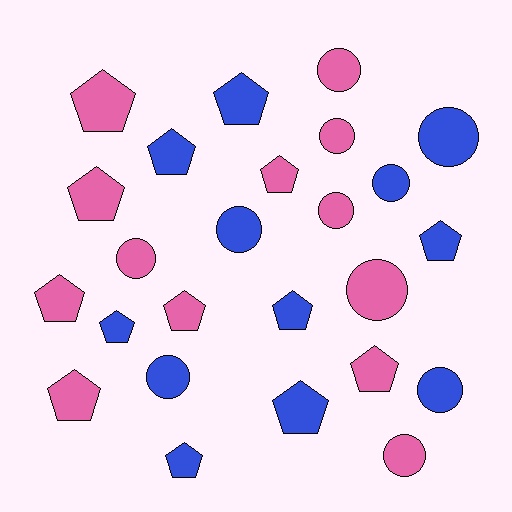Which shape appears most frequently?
Pentagon, with 14 objects.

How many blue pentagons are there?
There are 7 blue pentagons.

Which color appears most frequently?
Pink, with 13 objects.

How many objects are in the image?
There are 25 objects.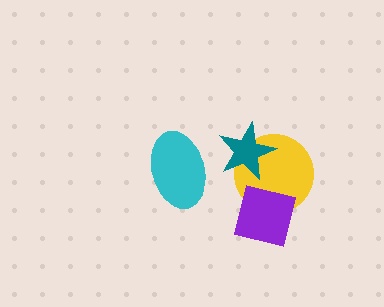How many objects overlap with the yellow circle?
2 objects overlap with the yellow circle.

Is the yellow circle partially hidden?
Yes, it is partially covered by another shape.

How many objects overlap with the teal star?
1 object overlaps with the teal star.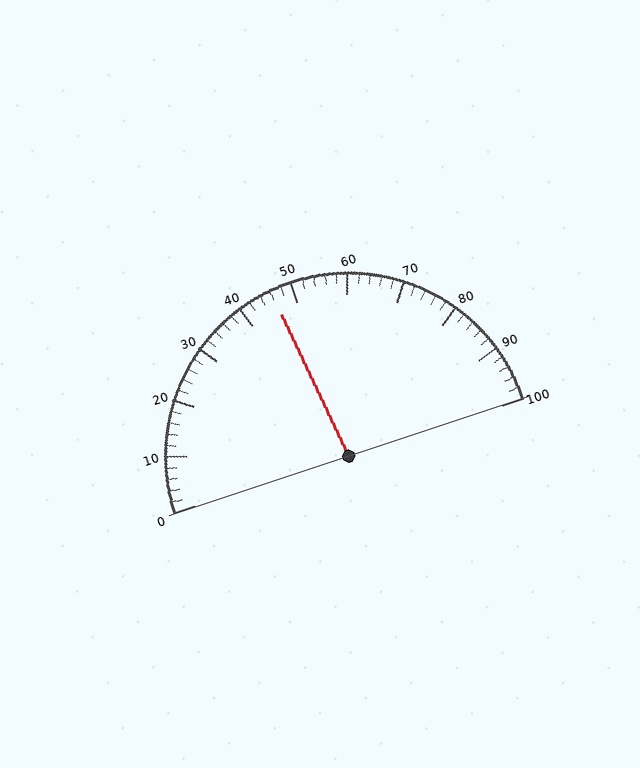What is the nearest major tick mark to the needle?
The nearest major tick mark is 50.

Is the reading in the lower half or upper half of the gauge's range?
The reading is in the lower half of the range (0 to 100).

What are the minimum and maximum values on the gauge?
The gauge ranges from 0 to 100.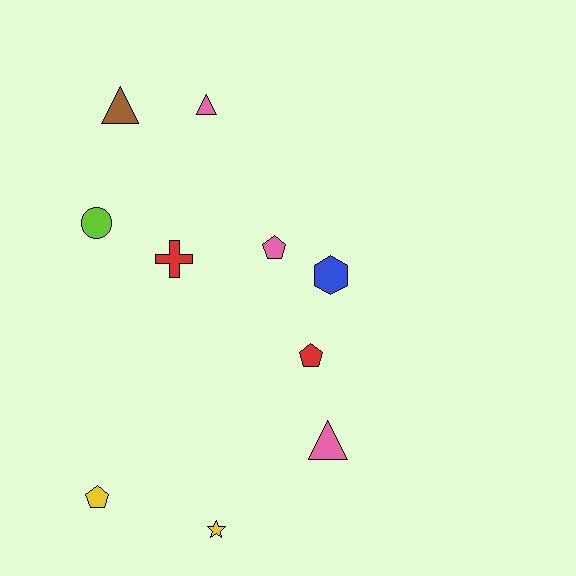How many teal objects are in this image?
There are no teal objects.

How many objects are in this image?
There are 10 objects.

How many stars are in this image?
There is 1 star.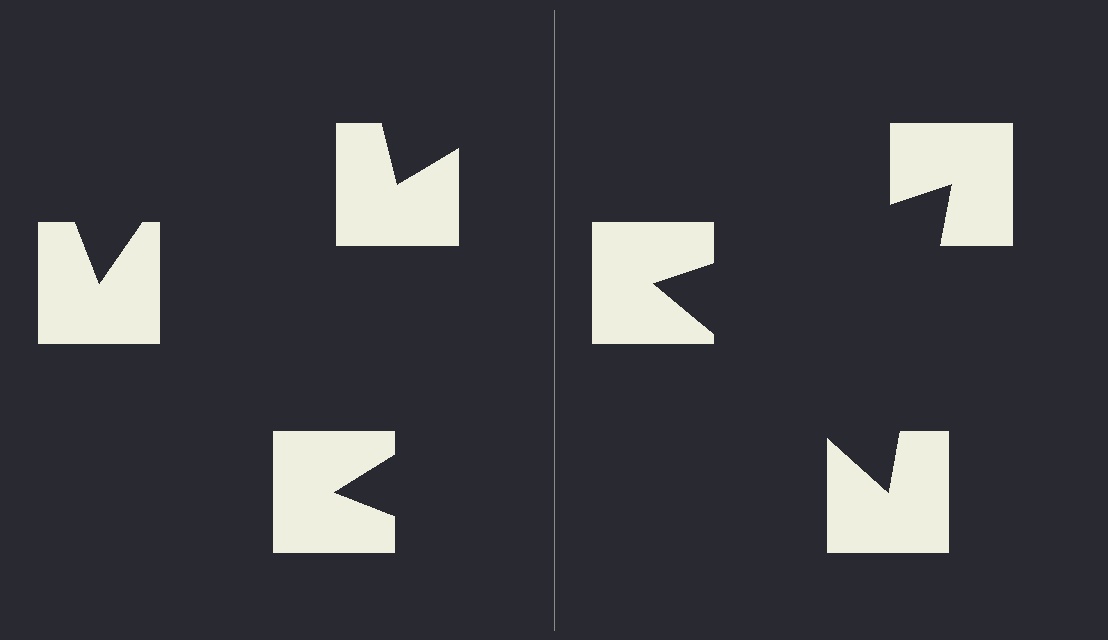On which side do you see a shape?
An illusory triangle appears on the right side. On the left side the wedge cuts are rotated, so no coherent shape forms.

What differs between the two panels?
The notched squares are positioned identically on both sides; only the wedge orientations differ. On the right they align to a triangle; on the left they are misaligned.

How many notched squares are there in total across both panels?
6 — 3 on each side.